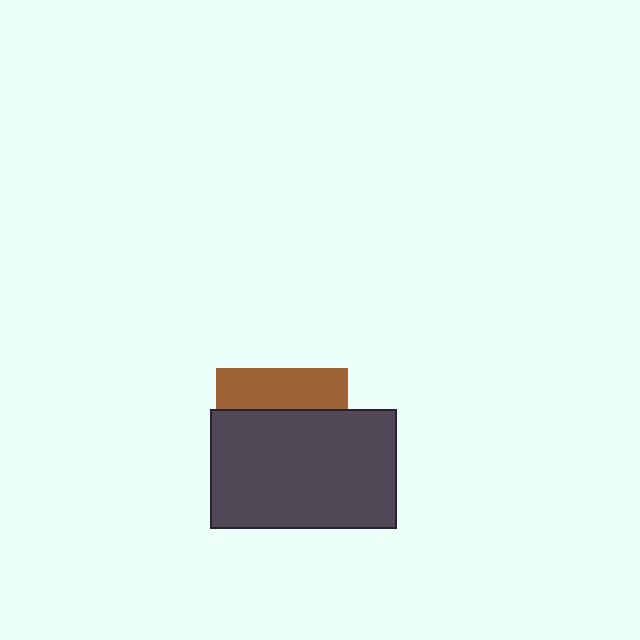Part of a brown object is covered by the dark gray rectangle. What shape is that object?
It is a square.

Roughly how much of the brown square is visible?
A small part of it is visible (roughly 32%).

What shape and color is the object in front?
The object in front is a dark gray rectangle.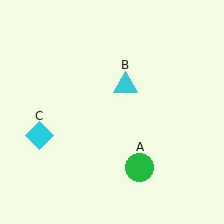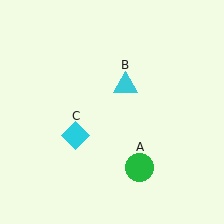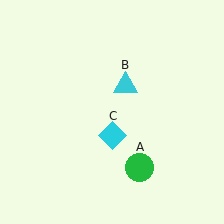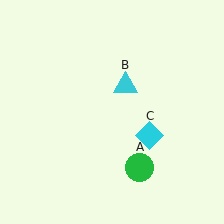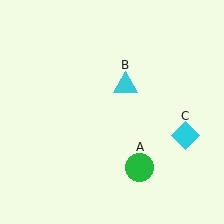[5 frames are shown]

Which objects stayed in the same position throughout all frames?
Green circle (object A) and cyan triangle (object B) remained stationary.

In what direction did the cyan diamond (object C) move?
The cyan diamond (object C) moved right.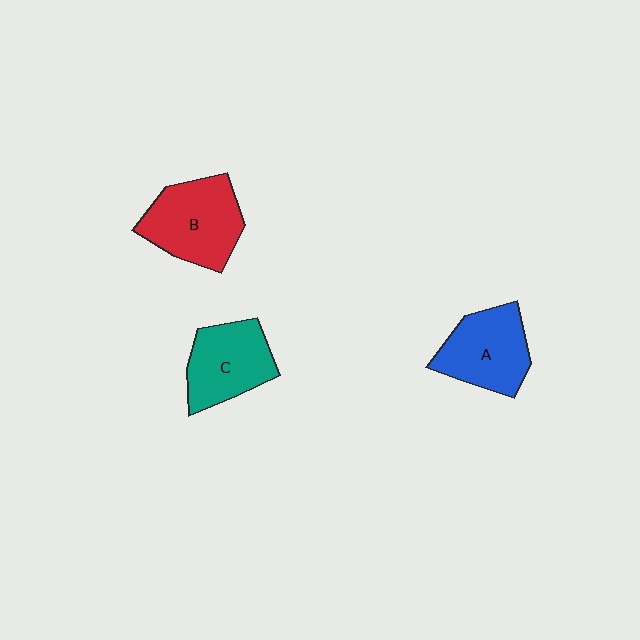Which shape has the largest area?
Shape B (red).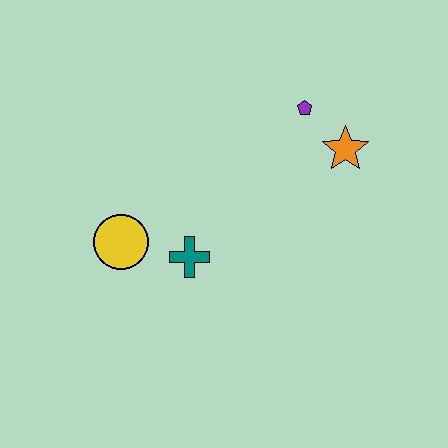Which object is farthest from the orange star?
The yellow circle is farthest from the orange star.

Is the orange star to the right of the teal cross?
Yes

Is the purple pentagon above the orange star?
Yes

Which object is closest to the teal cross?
The yellow circle is closest to the teal cross.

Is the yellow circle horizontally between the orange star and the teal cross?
No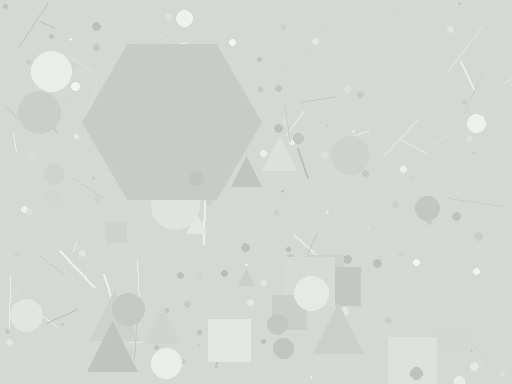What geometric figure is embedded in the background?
A hexagon is embedded in the background.